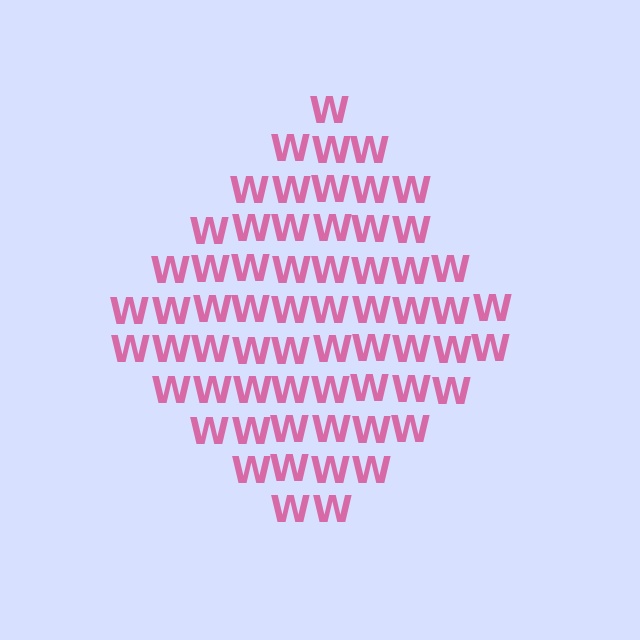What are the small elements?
The small elements are letter W's.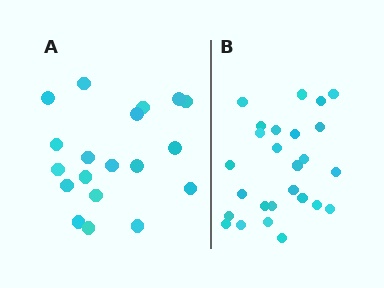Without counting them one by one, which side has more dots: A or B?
Region B (the right region) has more dots.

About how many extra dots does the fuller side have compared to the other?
Region B has roughly 8 or so more dots than region A.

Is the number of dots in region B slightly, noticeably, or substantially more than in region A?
Region B has noticeably more, but not dramatically so. The ratio is roughly 1.4 to 1.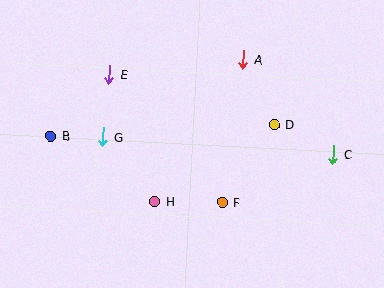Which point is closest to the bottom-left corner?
Point B is closest to the bottom-left corner.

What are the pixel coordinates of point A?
Point A is at (243, 59).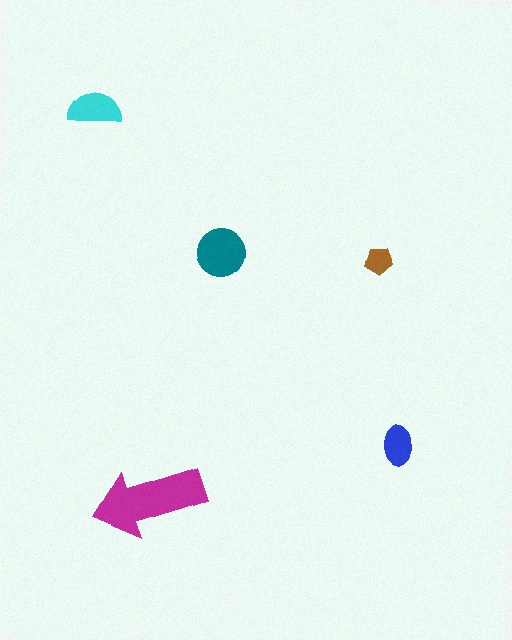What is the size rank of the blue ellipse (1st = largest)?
4th.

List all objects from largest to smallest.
The magenta arrow, the teal circle, the cyan semicircle, the blue ellipse, the brown pentagon.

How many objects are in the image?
There are 5 objects in the image.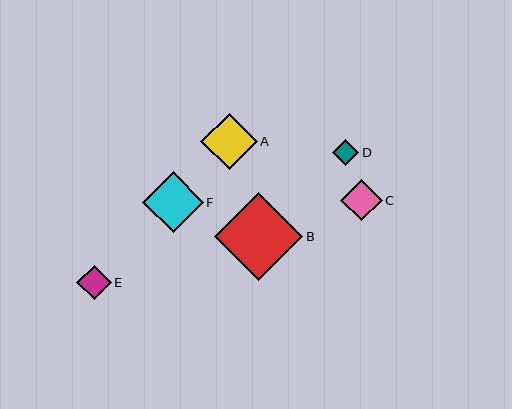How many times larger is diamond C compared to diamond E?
Diamond C is approximately 1.2 times the size of diamond E.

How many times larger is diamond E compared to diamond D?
Diamond E is approximately 1.3 times the size of diamond D.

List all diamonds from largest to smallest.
From largest to smallest: B, F, A, C, E, D.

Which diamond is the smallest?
Diamond D is the smallest with a size of approximately 26 pixels.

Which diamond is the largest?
Diamond B is the largest with a size of approximately 88 pixels.